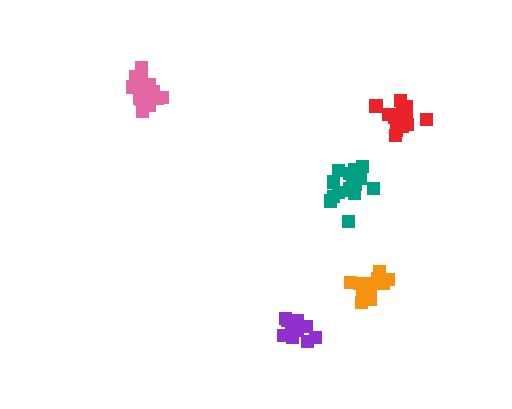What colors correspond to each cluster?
The clusters are colored: pink, red, teal, orange, purple.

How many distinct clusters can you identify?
There are 5 distinct clusters.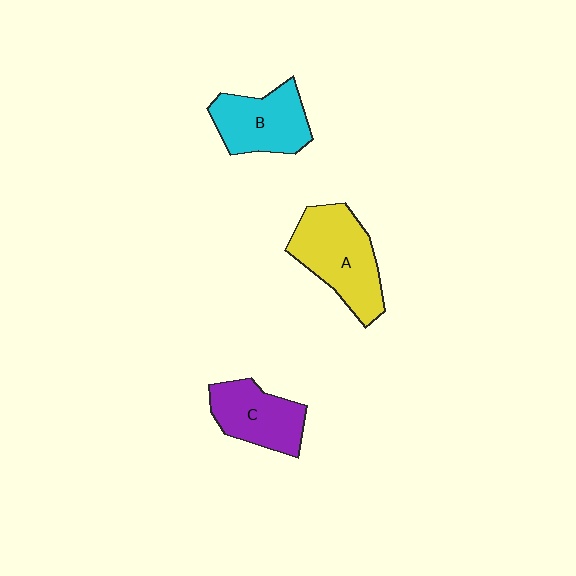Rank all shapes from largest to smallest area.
From largest to smallest: A (yellow), B (cyan), C (purple).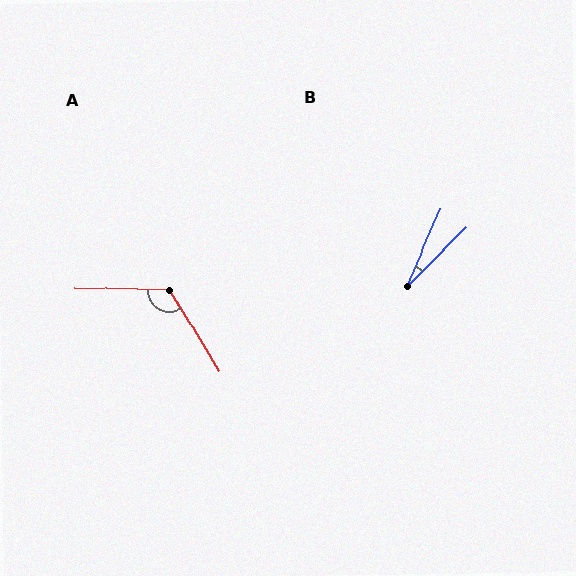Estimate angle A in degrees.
Approximately 123 degrees.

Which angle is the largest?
A, at approximately 123 degrees.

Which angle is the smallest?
B, at approximately 21 degrees.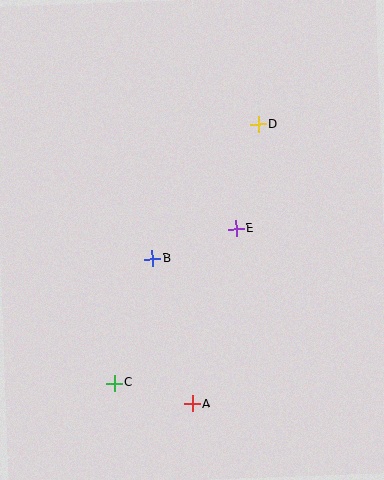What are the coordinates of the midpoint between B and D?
The midpoint between B and D is at (205, 191).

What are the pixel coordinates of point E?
Point E is at (236, 229).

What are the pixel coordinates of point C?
Point C is at (114, 383).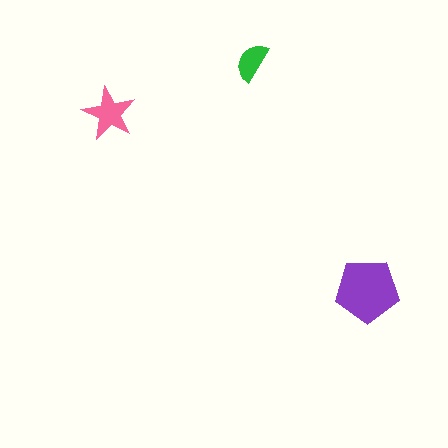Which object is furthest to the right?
The purple pentagon is rightmost.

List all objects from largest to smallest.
The purple pentagon, the pink star, the green semicircle.